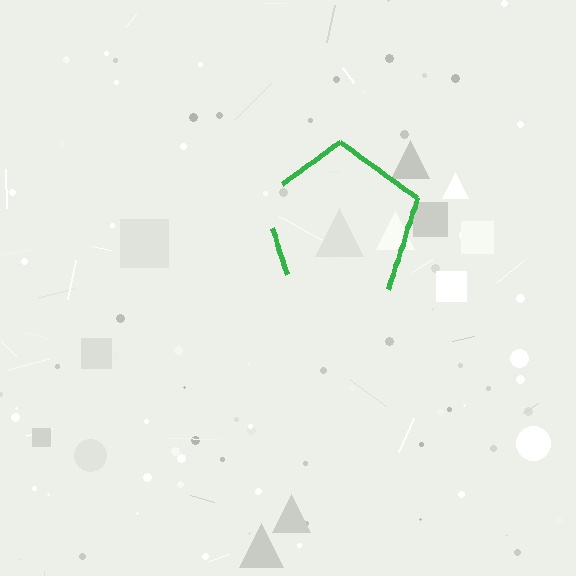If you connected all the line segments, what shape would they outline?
They would outline a pentagon.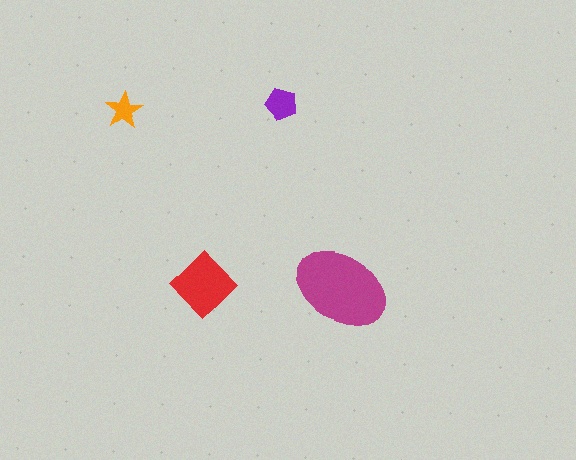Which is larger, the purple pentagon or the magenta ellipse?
The magenta ellipse.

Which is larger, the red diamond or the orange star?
The red diamond.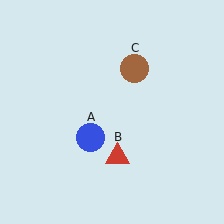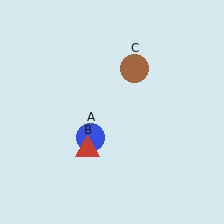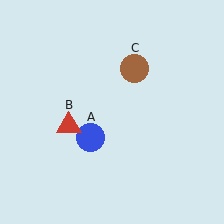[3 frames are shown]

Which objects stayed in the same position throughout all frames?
Blue circle (object A) and brown circle (object C) remained stationary.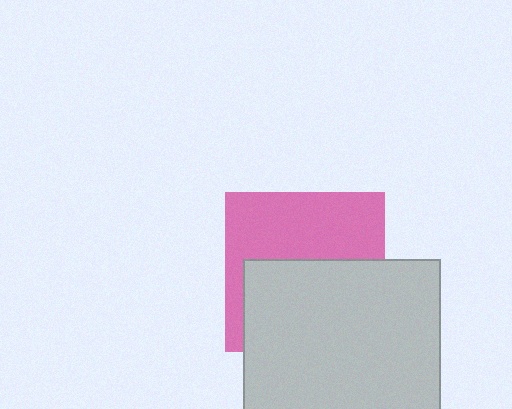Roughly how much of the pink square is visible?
About half of it is visible (roughly 49%).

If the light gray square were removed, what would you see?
You would see the complete pink square.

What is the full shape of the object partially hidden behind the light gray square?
The partially hidden object is a pink square.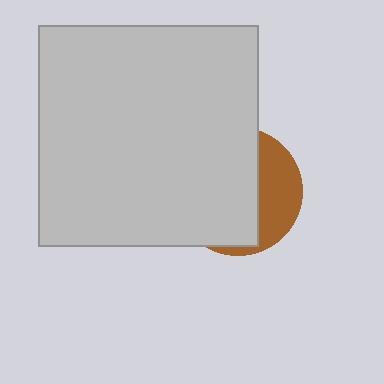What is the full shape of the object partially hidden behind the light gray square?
The partially hidden object is a brown circle.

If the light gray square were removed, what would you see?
You would see the complete brown circle.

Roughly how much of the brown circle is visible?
A small part of it is visible (roughly 32%).